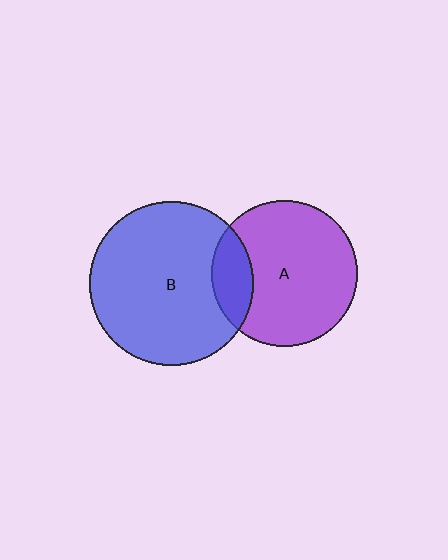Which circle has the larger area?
Circle B (blue).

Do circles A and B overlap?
Yes.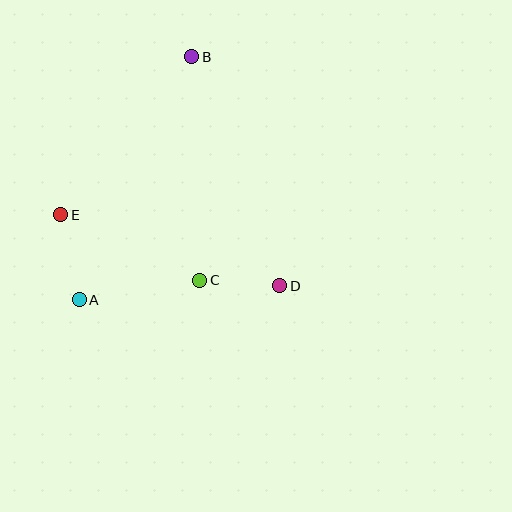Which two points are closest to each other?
Points C and D are closest to each other.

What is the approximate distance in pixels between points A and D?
The distance between A and D is approximately 201 pixels.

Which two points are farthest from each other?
Points A and B are farthest from each other.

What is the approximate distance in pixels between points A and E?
The distance between A and E is approximately 87 pixels.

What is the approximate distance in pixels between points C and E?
The distance between C and E is approximately 154 pixels.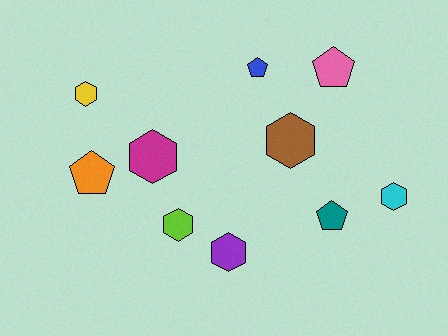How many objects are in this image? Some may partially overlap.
There are 10 objects.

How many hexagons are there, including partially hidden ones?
There are 6 hexagons.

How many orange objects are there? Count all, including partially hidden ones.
There is 1 orange object.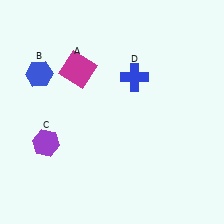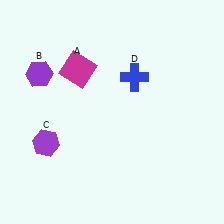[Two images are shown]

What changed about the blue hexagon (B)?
In Image 1, B is blue. In Image 2, it changed to purple.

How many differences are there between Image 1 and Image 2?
There is 1 difference between the two images.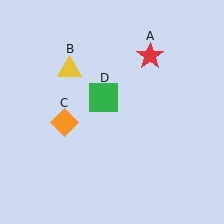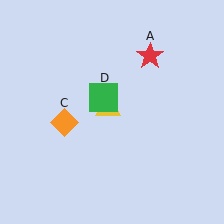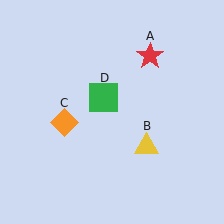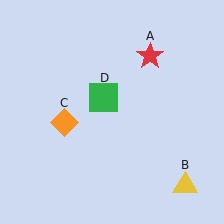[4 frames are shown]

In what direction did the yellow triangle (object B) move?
The yellow triangle (object B) moved down and to the right.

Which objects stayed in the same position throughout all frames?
Red star (object A) and orange diamond (object C) and green square (object D) remained stationary.